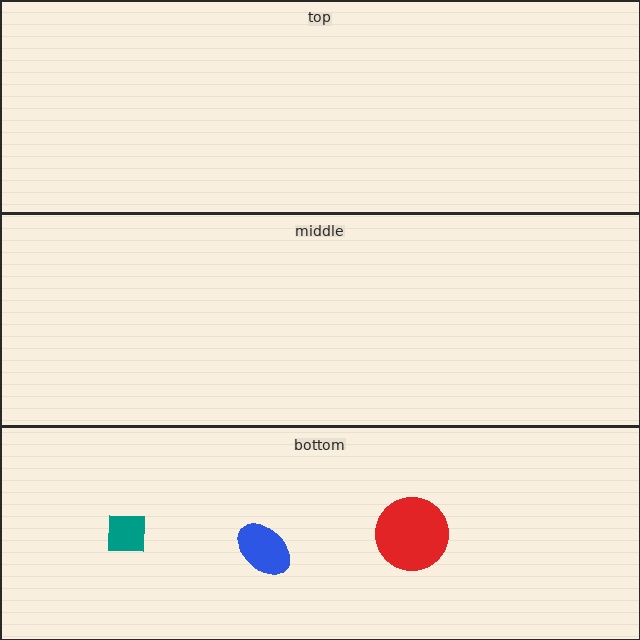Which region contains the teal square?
The bottom region.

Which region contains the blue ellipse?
The bottom region.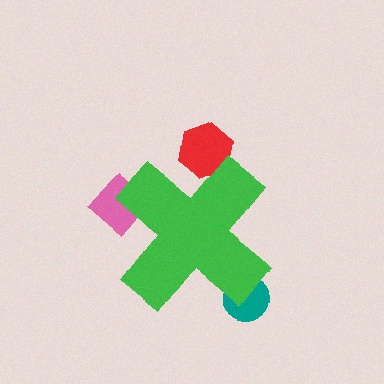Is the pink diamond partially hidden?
Yes, the pink diamond is partially hidden behind the green cross.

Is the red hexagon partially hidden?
Yes, the red hexagon is partially hidden behind the green cross.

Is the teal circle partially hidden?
Yes, the teal circle is partially hidden behind the green cross.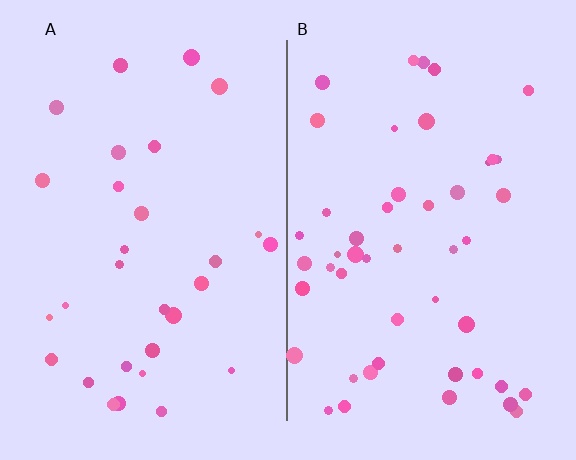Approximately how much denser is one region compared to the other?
Approximately 1.6× — region B over region A.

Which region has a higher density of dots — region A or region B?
B (the right).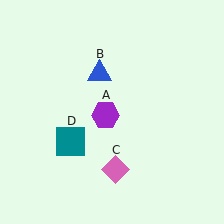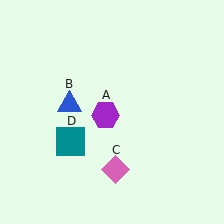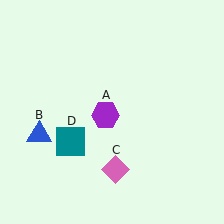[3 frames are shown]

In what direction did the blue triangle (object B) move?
The blue triangle (object B) moved down and to the left.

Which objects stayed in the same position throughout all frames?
Purple hexagon (object A) and pink diamond (object C) and teal square (object D) remained stationary.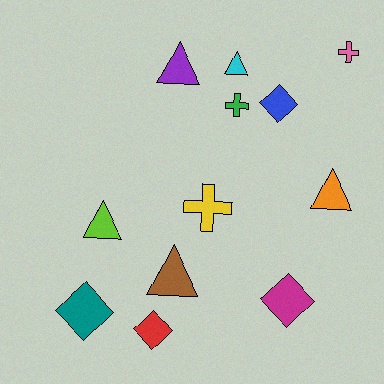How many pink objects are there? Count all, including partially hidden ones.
There is 1 pink object.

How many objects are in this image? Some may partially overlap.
There are 12 objects.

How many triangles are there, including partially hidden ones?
There are 5 triangles.